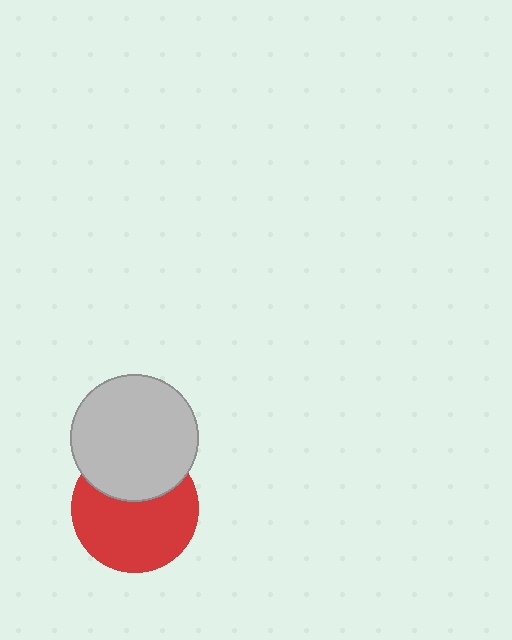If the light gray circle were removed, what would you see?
You would see the complete red circle.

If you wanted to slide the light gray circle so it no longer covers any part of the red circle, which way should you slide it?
Slide it up — that is the most direct way to separate the two shapes.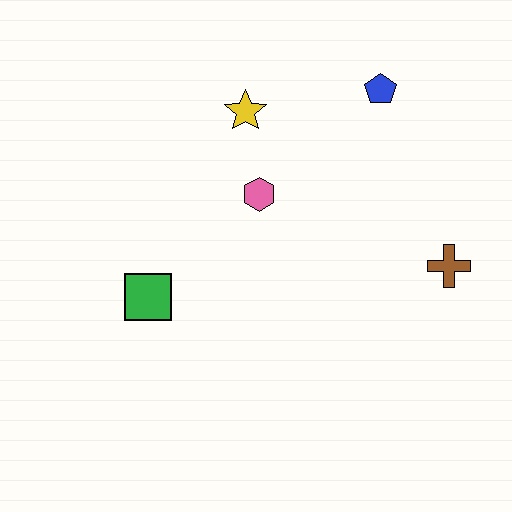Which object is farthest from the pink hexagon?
The brown cross is farthest from the pink hexagon.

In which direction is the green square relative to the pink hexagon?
The green square is to the left of the pink hexagon.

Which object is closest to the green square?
The pink hexagon is closest to the green square.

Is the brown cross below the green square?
No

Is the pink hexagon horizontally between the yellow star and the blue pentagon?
Yes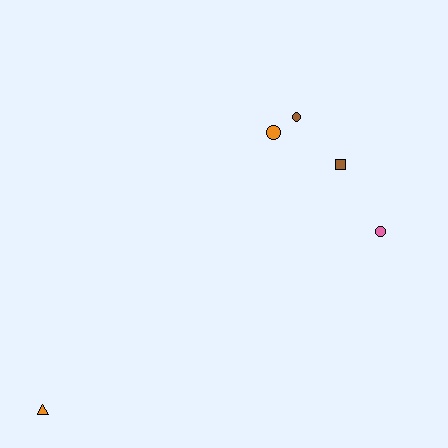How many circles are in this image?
There are 3 circles.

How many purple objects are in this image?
There are no purple objects.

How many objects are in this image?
There are 5 objects.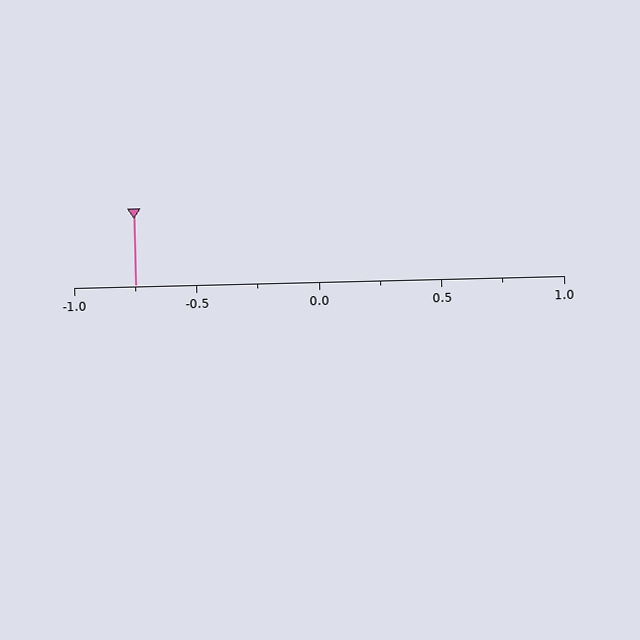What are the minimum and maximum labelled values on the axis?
The axis runs from -1.0 to 1.0.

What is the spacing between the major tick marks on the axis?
The major ticks are spaced 0.5 apart.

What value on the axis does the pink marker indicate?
The marker indicates approximately -0.75.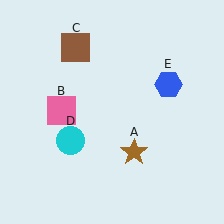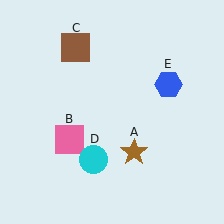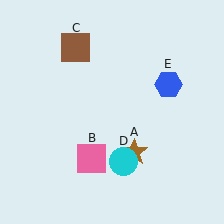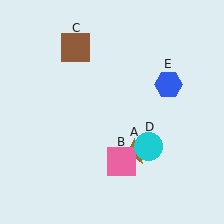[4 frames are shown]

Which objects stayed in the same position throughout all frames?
Brown star (object A) and brown square (object C) and blue hexagon (object E) remained stationary.